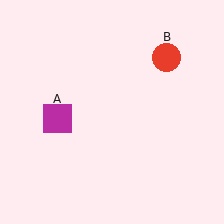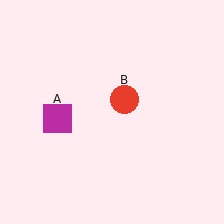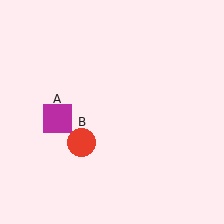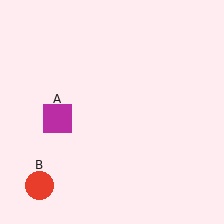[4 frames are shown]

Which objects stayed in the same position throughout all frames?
Magenta square (object A) remained stationary.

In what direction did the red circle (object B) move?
The red circle (object B) moved down and to the left.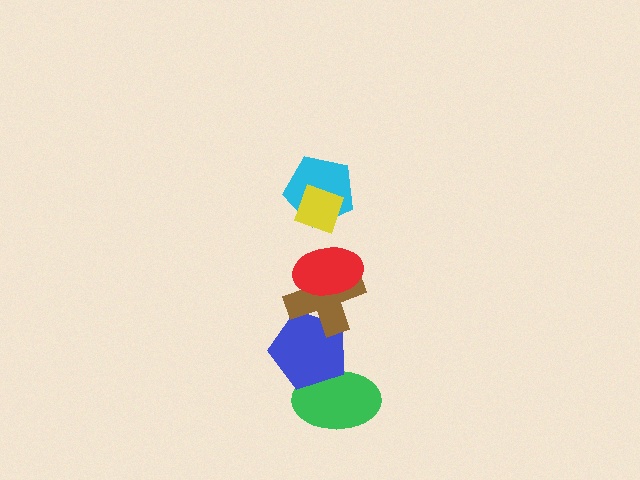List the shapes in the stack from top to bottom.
From top to bottom: the yellow diamond, the cyan pentagon, the red ellipse, the brown cross, the blue pentagon, the green ellipse.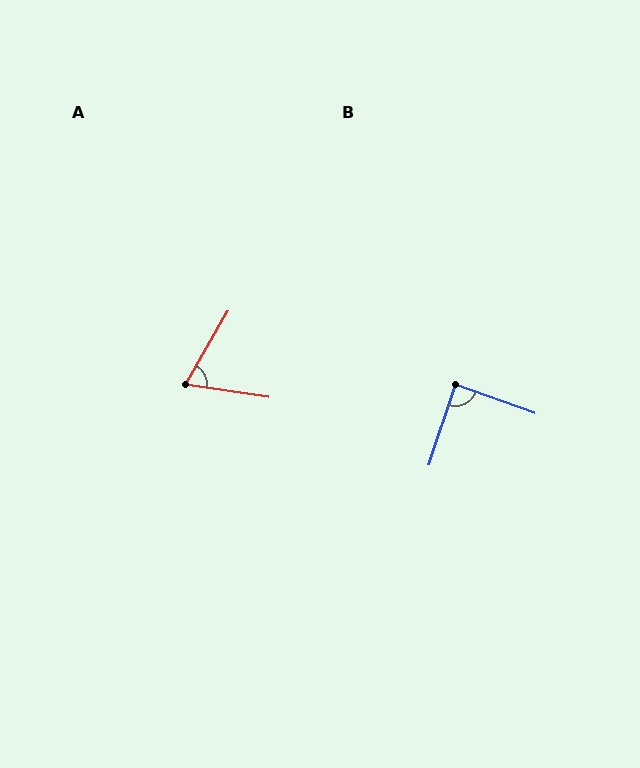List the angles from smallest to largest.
A (68°), B (88°).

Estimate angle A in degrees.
Approximately 68 degrees.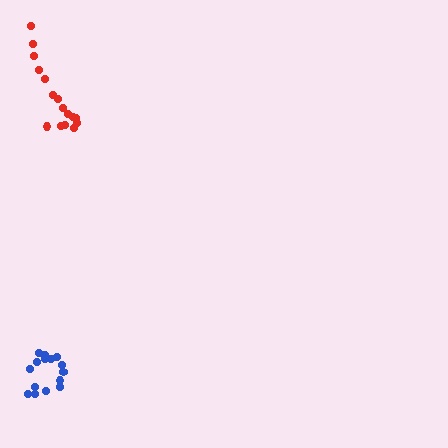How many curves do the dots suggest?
There are 2 distinct paths.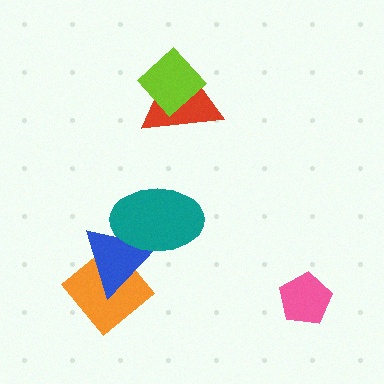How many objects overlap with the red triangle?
1 object overlaps with the red triangle.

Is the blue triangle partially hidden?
Yes, it is partially covered by another shape.